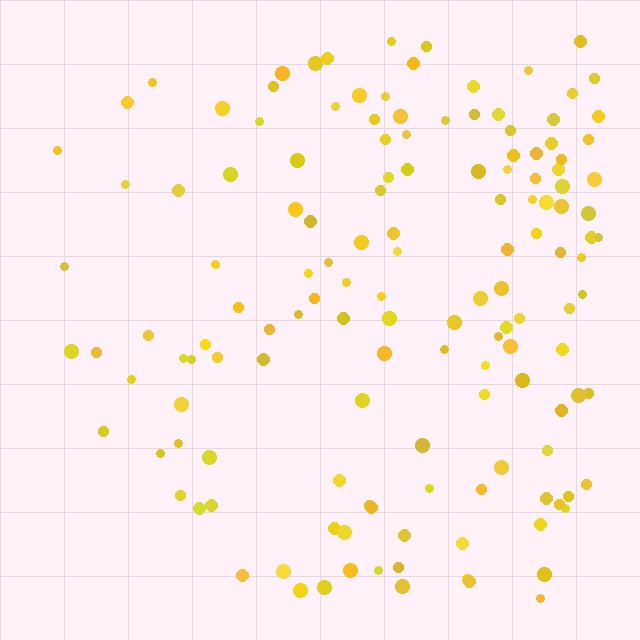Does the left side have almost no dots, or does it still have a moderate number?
Still a moderate number, just noticeably fewer than the right.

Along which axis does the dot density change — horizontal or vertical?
Horizontal.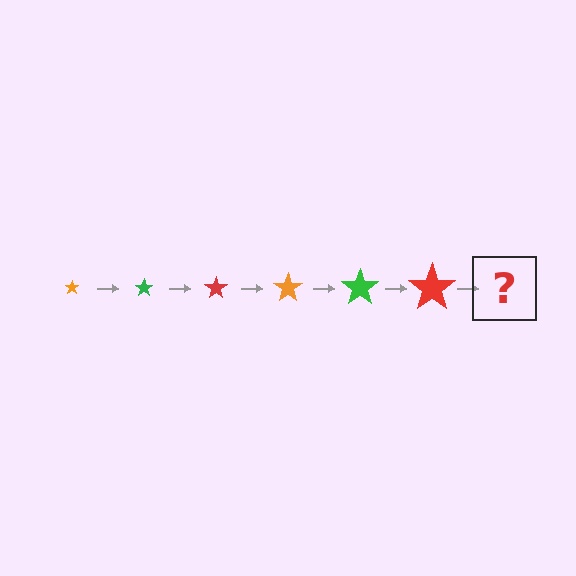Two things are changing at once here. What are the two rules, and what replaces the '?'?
The two rules are that the star grows larger each step and the color cycles through orange, green, and red. The '?' should be an orange star, larger than the previous one.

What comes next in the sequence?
The next element should be an orange star, larger than the previous one.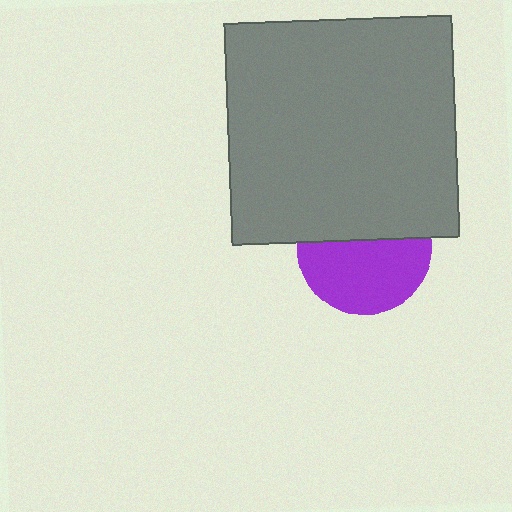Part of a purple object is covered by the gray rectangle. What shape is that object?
It is a circle.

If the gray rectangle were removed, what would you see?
You would see the complete purple circle.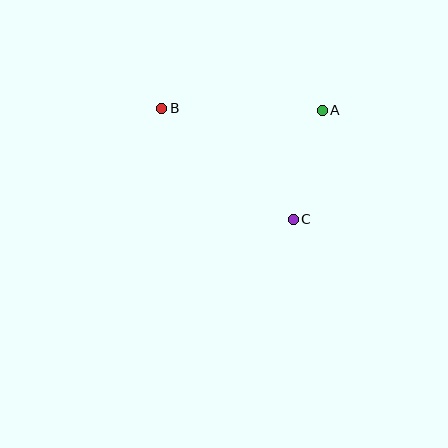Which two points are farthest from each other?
Points B and C are farthest from each other.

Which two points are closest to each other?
Points A and C are closest to each other.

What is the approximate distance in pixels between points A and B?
The distance between A and B is approximately 161 pixels.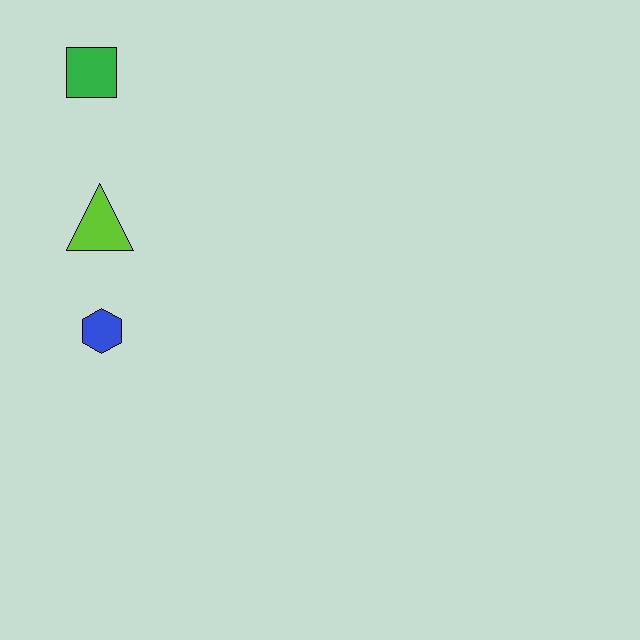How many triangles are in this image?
There is 1 triangle.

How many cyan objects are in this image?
There are no cyan objects.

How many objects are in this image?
There are 3 objects.